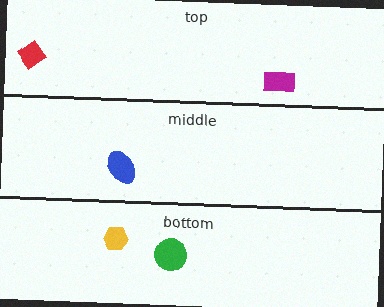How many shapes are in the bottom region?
2.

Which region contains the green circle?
The bottom region.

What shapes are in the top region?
The red diamond, the magenta rectangle.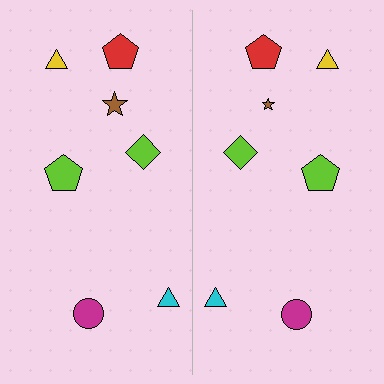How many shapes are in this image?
There are 14 shapes in this image.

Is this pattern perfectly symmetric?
No, the pattern is not perfectly symmetric. The brown star on the right side has a different size than its mirror counterpart.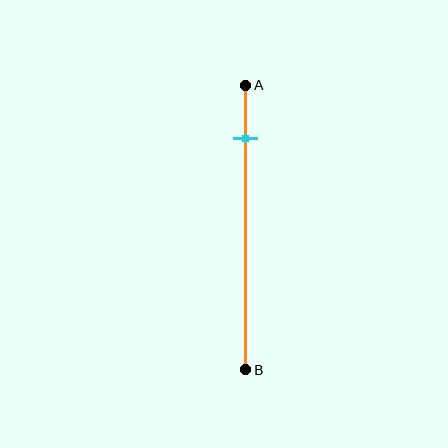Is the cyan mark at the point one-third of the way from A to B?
No, the mark is at about 20% from A, not at the 33% one-third point.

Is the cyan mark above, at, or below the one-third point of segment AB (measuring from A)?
The cyan mark is above the one-third point of segment AB.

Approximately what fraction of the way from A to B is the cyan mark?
The cyan mark is approximately 20% of the way from A to B.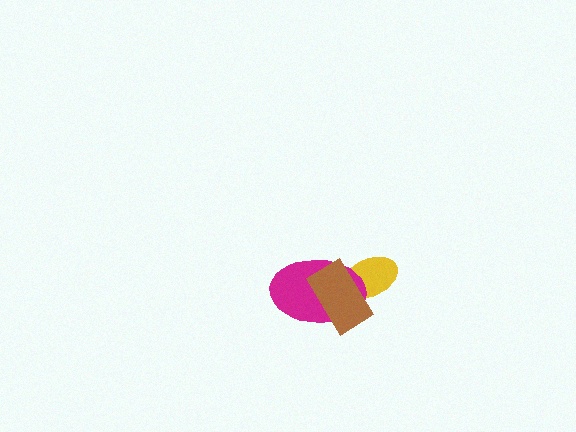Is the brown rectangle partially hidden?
No, no other shape covers it.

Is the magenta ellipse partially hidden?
Yes, it is partially covered by another shape.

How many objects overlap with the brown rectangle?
2 objects overlap with the brown rectangle.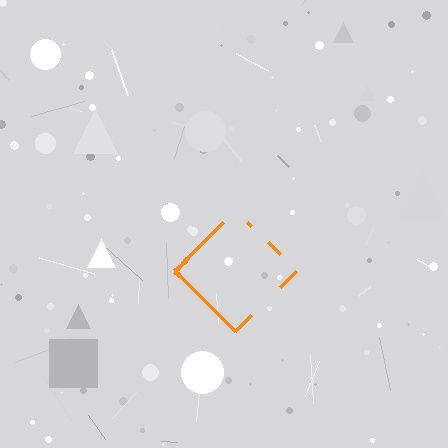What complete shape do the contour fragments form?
The contour fragments form a diamond.